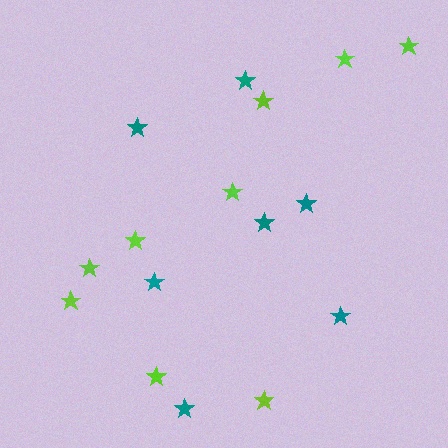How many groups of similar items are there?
There are 2 groups: one group of lime stars (9) and one group of teal stars (7).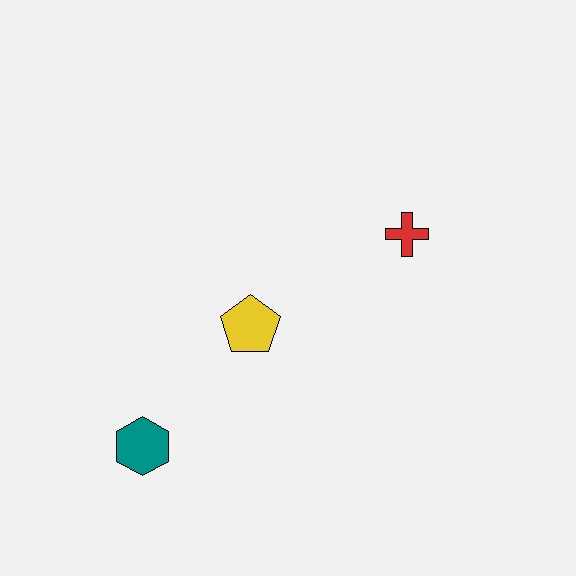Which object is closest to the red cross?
The yellow pentagon is closest to the red cross.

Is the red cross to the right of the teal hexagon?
Yes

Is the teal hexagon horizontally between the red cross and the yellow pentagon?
No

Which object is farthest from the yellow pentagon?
The red cross is farthest from the yellow pentagon.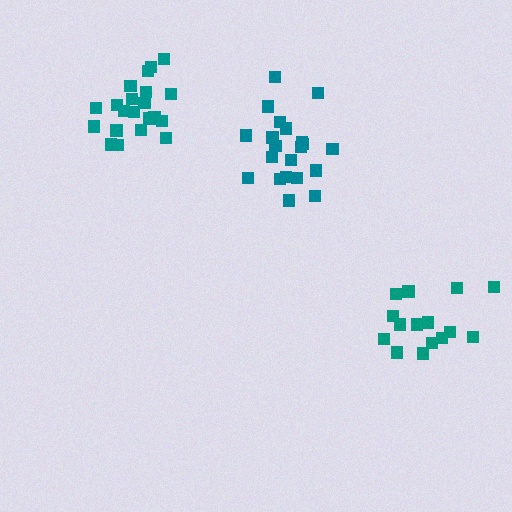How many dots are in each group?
Group 1: 21 dots, Group 2: 21 dots, Group 3: 15 dots (57 total).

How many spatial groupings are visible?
There are 3 spatial groupings.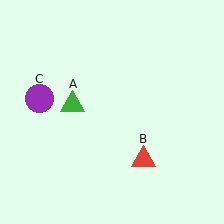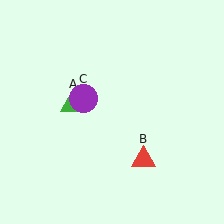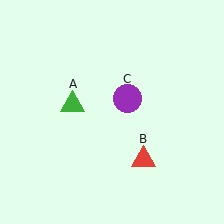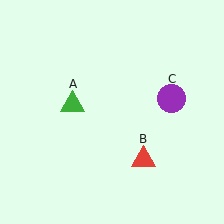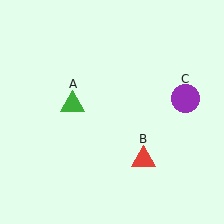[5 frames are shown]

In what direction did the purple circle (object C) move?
The purple circle (object C) moved right.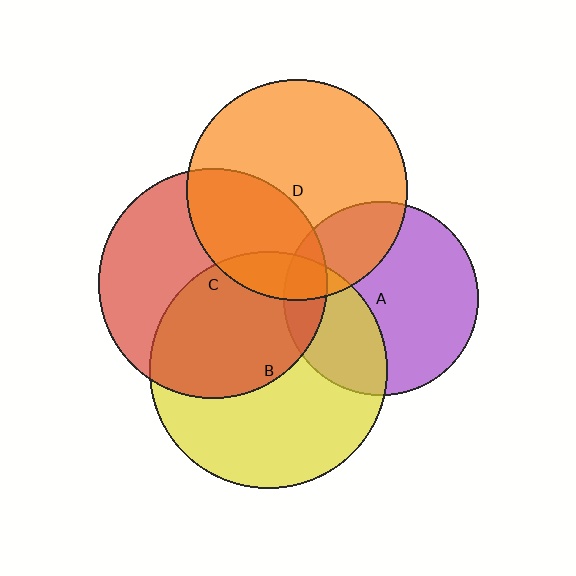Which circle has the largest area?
Circle B (yellow).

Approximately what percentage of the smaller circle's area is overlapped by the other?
Approximately 35%.